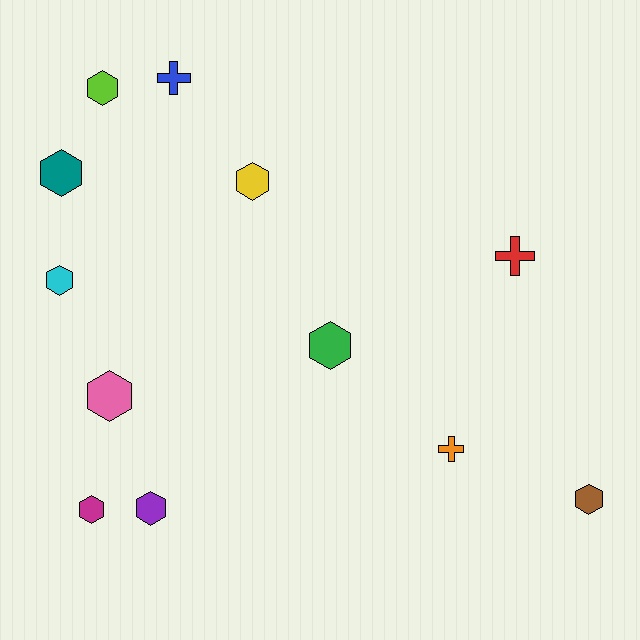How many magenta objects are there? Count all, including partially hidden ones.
There is 1 magenta object.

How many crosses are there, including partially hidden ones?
There are 3 crosses.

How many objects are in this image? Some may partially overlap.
There are 12 objects.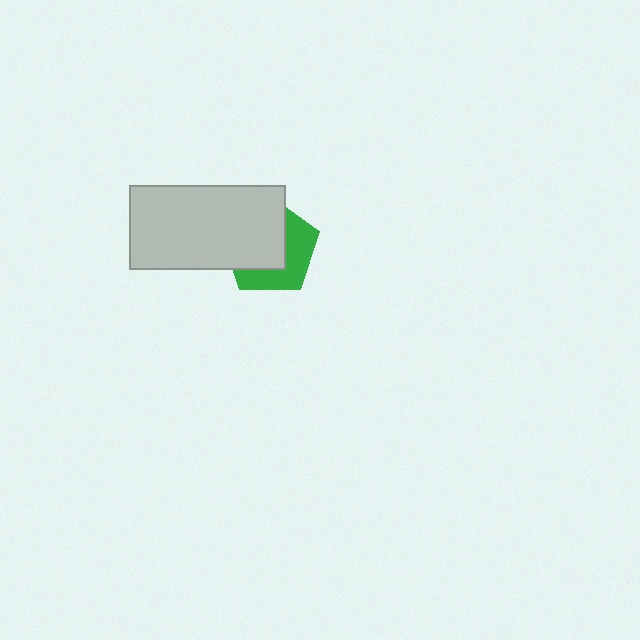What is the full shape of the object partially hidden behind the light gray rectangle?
The partially hidden object is a green pentagon.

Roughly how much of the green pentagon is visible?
A small part of it is visible (roughly 44%).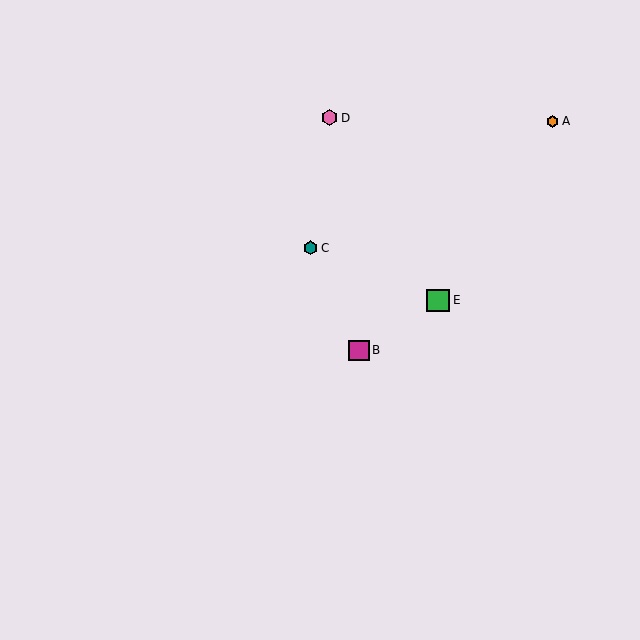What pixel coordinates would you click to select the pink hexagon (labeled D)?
Click at (330, 118) to select the pink hexagon D.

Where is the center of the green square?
The center of the green square is at (438, 300).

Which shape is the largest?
The green square (labeled E) is the largest.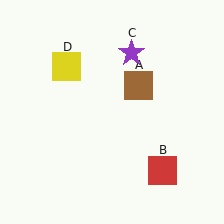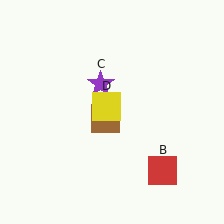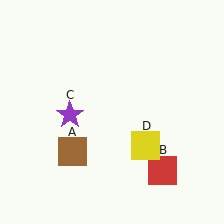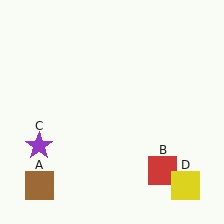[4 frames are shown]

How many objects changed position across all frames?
3 objects changed position: brown square (object A), purple star (object C), yellow square (object D).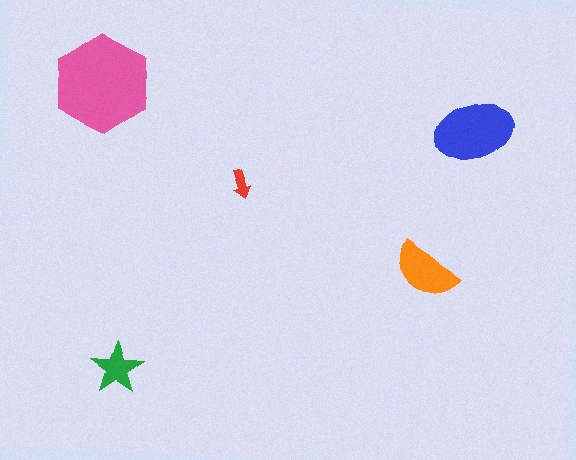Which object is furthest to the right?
The blue ellipse is rightmost.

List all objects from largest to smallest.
The pink hexagon, the blue ellipse, the orange semicircle, the green star, the red arrow.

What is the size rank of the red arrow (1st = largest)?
5th.